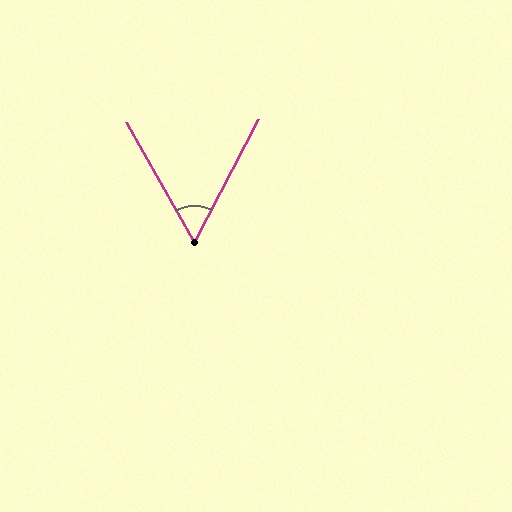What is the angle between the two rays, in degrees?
Approximately 57 degrees.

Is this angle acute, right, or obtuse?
It is acute.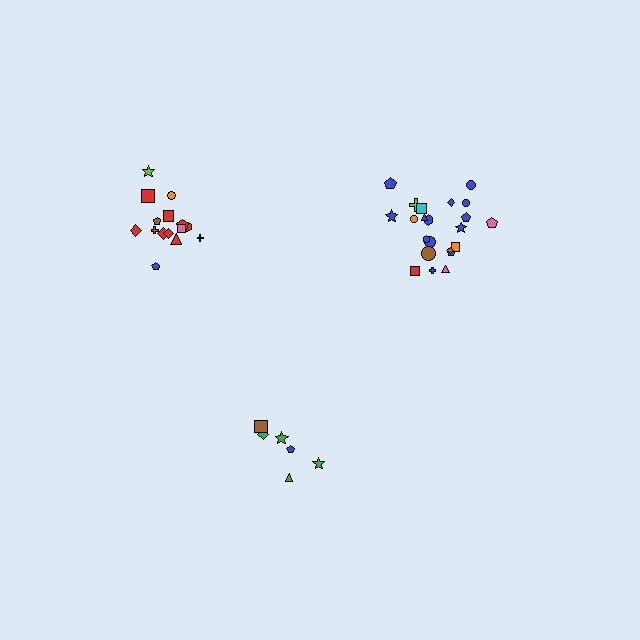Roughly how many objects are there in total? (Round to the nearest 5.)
Roughly 45 objects in total.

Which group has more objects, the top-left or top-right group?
The top-right group.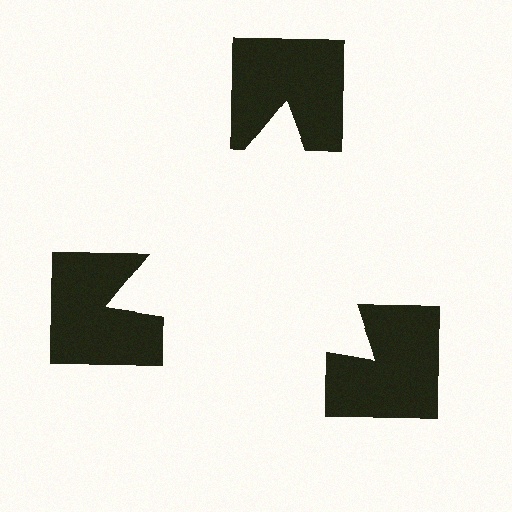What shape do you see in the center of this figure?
An illusory triangle — its edges are inferred from the aligned wedge cuts in the notched squares, not physically drawn.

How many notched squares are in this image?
There are 3 — one at each vertex of the illusory triangle.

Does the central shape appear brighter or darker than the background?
It typically appears slightly brighter than the background, even though no actual brightness change is drawn.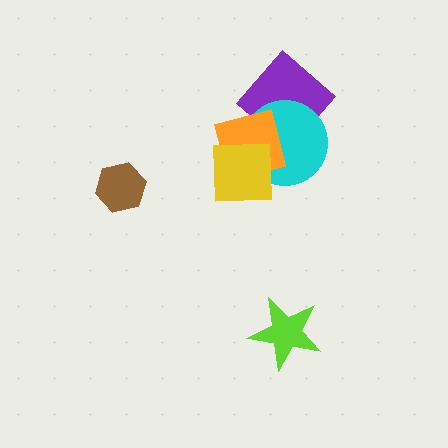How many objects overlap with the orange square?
3 objects overlap with the orange square.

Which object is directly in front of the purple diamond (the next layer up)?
The cyan circle is directly in front of the purple diamond.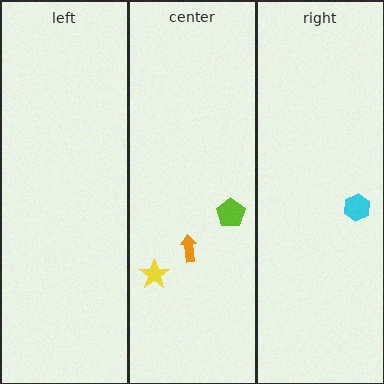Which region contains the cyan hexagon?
The right region.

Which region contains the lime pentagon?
The center region.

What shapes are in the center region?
The orange arrow, the lime pentagon, the yellow star.